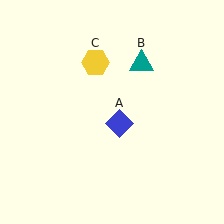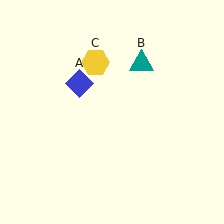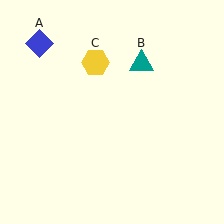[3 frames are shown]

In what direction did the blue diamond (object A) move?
The blue diamond (object A) moved up and to the left.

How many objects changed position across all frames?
1 object changed position: blue diamond (object A).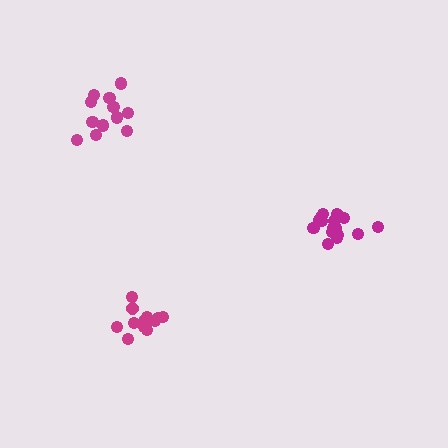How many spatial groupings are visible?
There are 3 spatial groupings.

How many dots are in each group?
Group 1: 12 dots, Group 2: 18 dots, Group 3: 12 dots (42 total).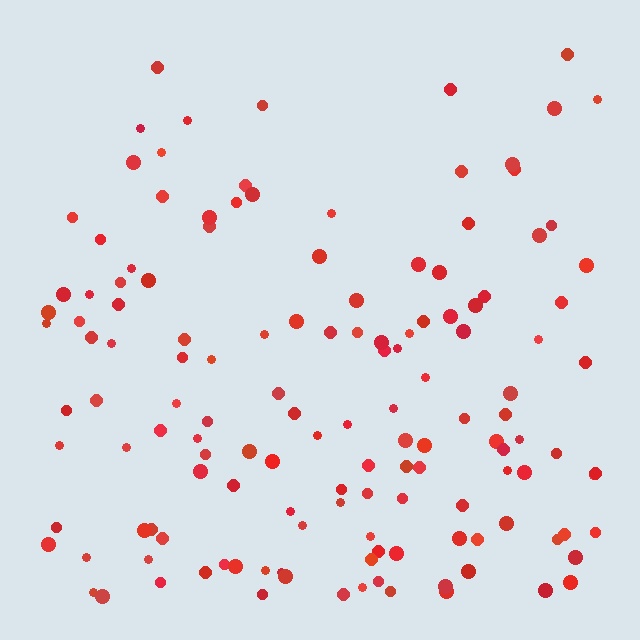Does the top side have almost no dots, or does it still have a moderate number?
Still a moderate number, just noticeably fewer than the bottom.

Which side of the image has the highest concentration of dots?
The bottom.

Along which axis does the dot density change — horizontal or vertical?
Vertical.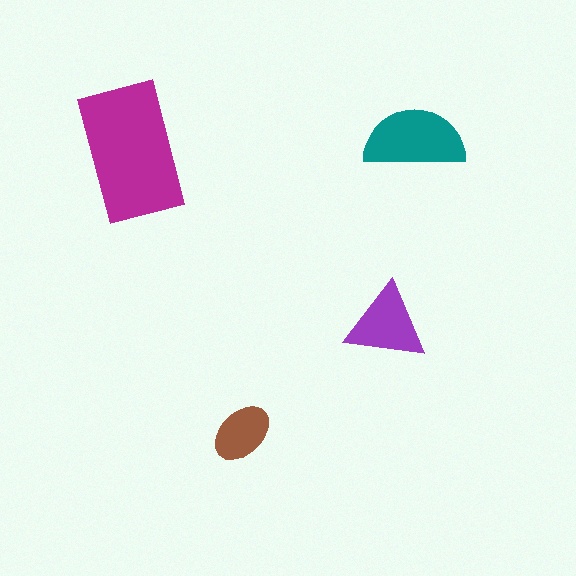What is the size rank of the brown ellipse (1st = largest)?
4th.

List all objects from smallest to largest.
The brown ellipse, the purple triangle, the teal semicircle, the magenta rectangle.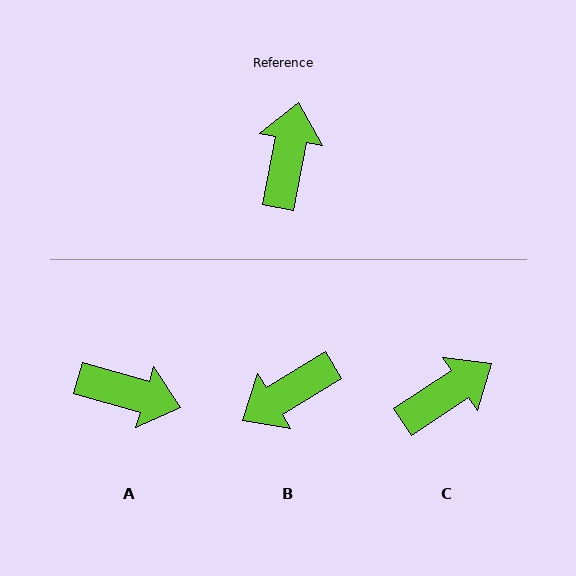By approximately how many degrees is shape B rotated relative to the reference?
Approximately 132 degrees counter-clockwise.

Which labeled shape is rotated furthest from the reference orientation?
B, about 132 degrees away.